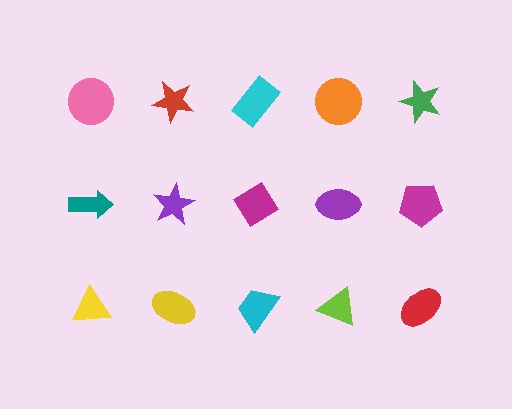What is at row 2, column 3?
A magenta diamond.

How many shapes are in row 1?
5 shapes.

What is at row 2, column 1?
A teal arrow.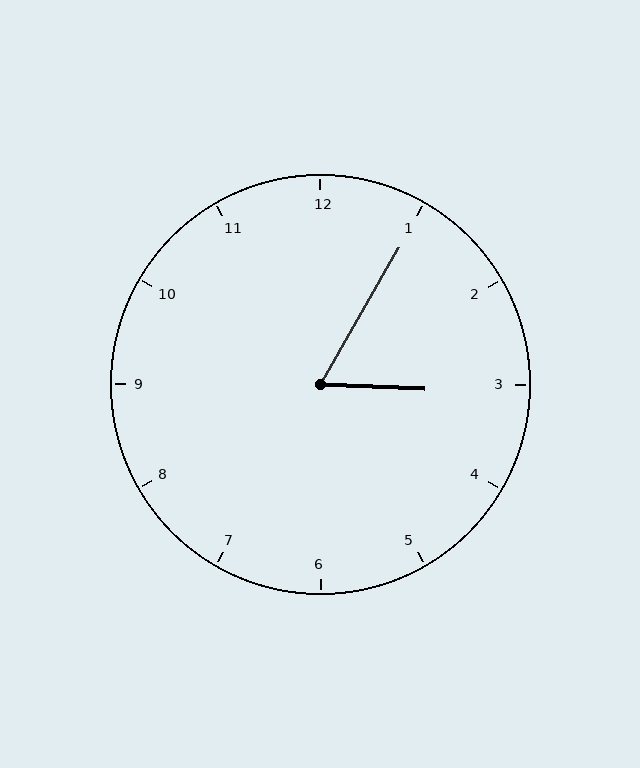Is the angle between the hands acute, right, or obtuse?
It is acute.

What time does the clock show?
3:05.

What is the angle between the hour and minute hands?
Approximately 62 degrees.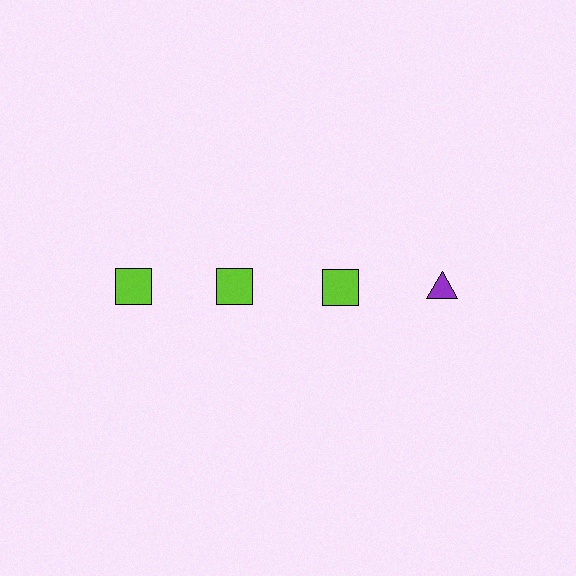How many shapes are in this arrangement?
There are 4 shapes arranged in a grid pattern.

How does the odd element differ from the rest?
It differs in both color (purple instead of lime) and shape (triangle instead of square).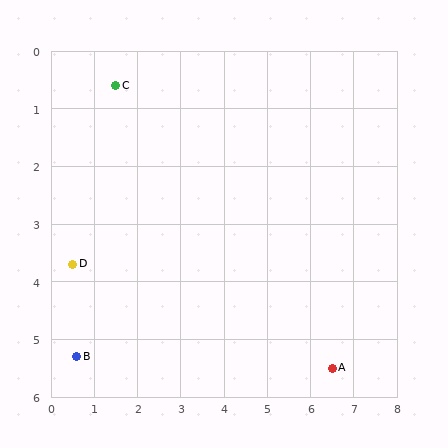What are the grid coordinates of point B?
Point B is at approximately (0.6, 5.3).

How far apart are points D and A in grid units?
Points D and A are about 6.3 grid units apart.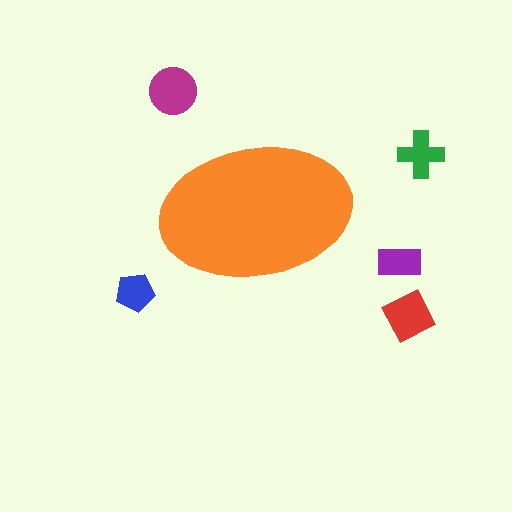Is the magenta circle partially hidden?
No, the magenta circle is fully visible.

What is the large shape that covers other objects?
An orange ellipse.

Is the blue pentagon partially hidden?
No, the blue pentagon is fully visible.